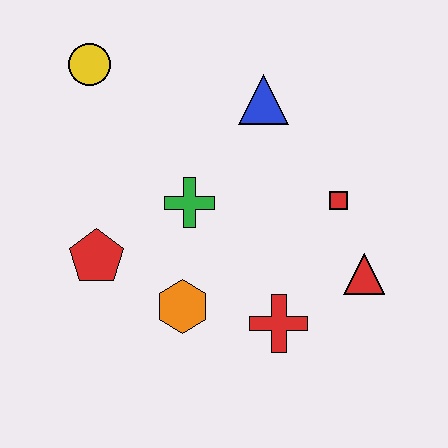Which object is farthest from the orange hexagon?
The yellow circle is farthest from the orange hexagon.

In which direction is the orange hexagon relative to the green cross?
The orange hexagon is below the green cross.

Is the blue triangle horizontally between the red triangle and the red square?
No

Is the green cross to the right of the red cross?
No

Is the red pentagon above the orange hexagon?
Yes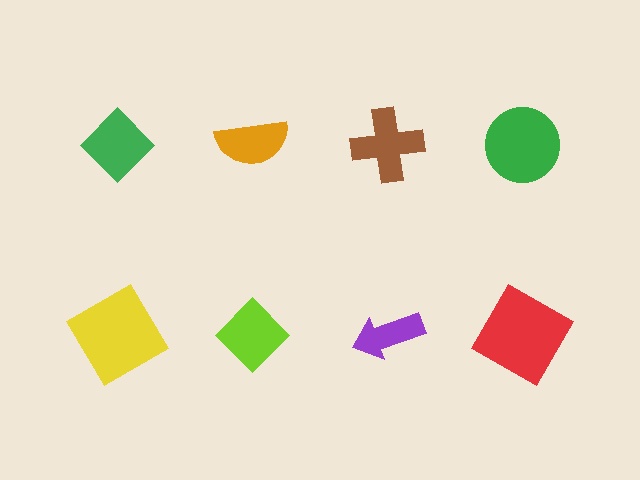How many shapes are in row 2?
4 shapes.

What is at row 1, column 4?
A green circle.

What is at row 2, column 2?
A lime diamond.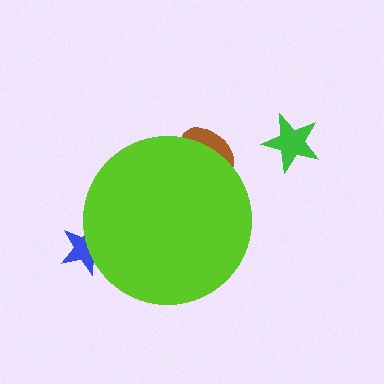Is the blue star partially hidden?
Yes, the blue star is partially hidden behind the lime circle.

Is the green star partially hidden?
No, the green star is fully visible.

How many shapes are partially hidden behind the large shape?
2 shapes are partially hidden.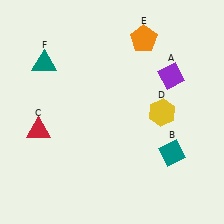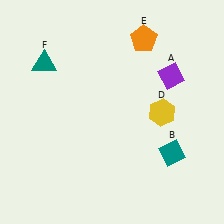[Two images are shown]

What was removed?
The red triangle (C) was removed in Image 2.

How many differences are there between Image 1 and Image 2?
There is 1 difference between the two images.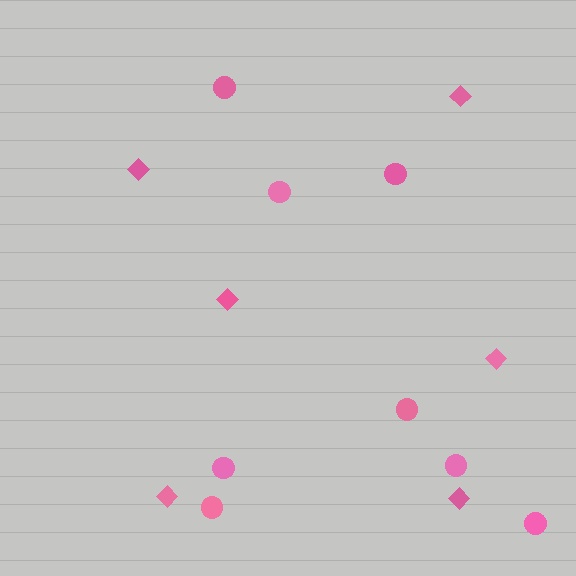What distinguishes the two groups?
There are 2 groups: one group of diamonds (6) and one group of circles (8).